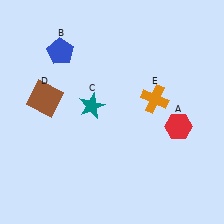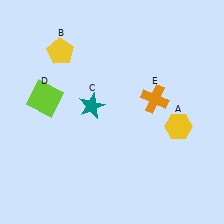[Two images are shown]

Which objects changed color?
A changed from red to yellow. B changed from blue to yellow. D changed from brown to lime.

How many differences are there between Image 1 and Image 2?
There are 3 differences between the two images.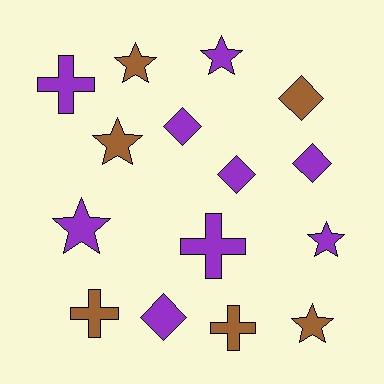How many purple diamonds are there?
There are 4 purple diamonds.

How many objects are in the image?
There are 15 objects.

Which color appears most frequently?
Purple, with 9 objects.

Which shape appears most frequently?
Star, with 6 objects.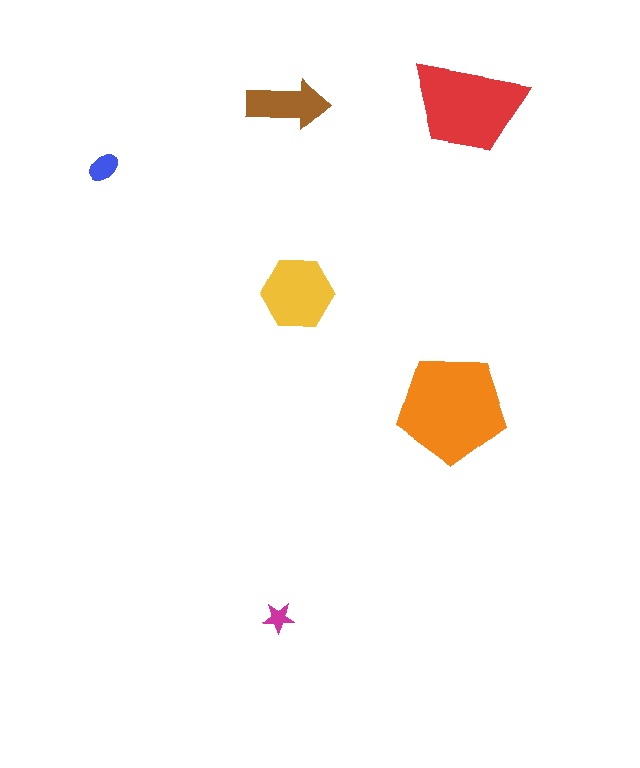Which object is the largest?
The orange pentagon.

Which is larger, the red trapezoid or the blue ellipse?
The red trapezoid.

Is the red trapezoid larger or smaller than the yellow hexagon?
Larger.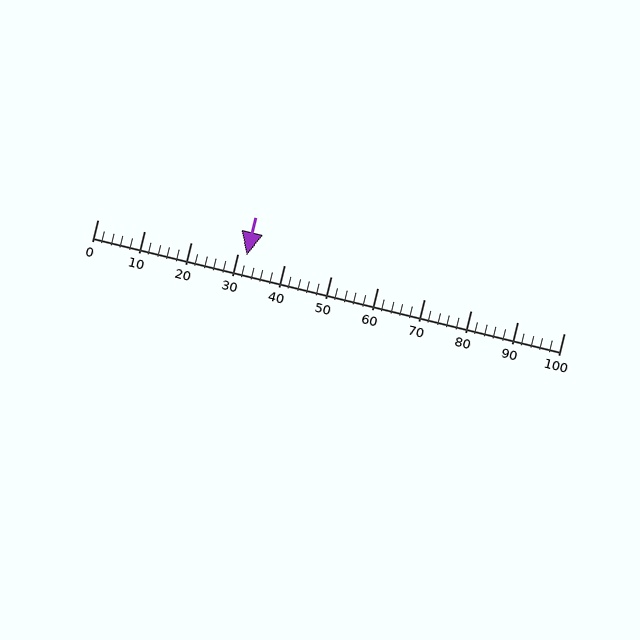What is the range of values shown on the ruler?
The ruler shows values from 0 to 100.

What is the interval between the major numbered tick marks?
The major tick marks are spaced 10 units apart.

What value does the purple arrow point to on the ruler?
The purple arrow points to approximately 32.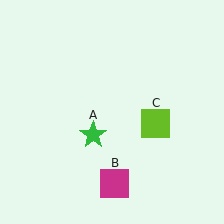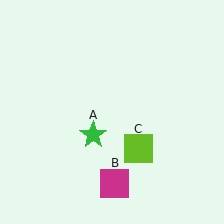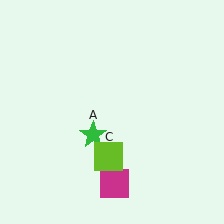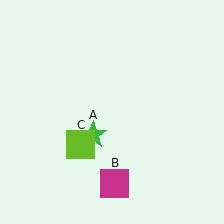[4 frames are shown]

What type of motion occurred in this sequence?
The lime square (object C) rotated clockwise around the center of the scene.